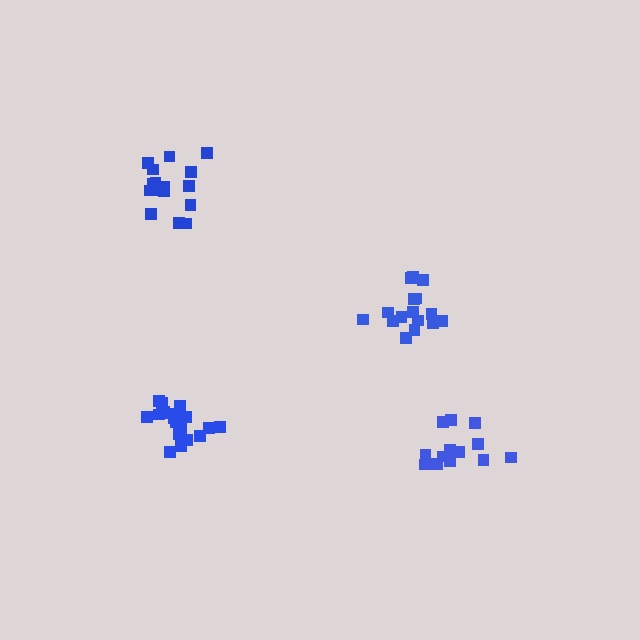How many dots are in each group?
Group 1: 16 dots, Group 2: 18 dots, Group 3: 13 dots, Group 4: 16 dots (63 total).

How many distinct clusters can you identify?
There are 4 distinct clusters.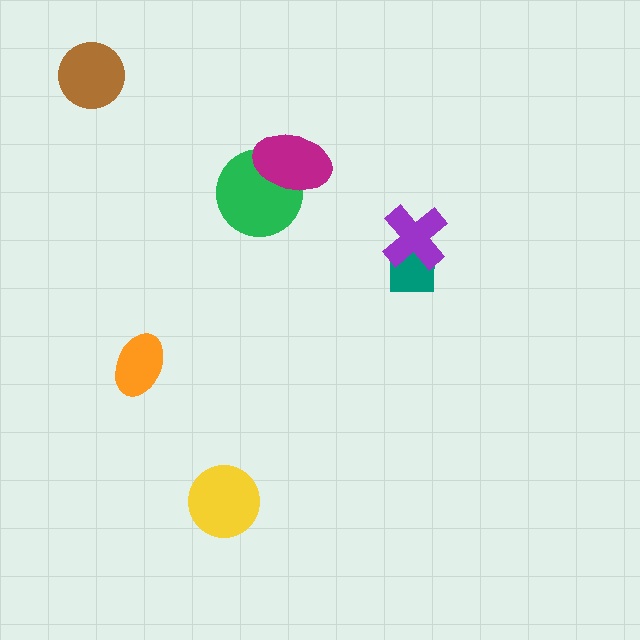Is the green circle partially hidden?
Yes, it is partially covered by another shape.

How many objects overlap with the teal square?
1 object overlaps with the teal square.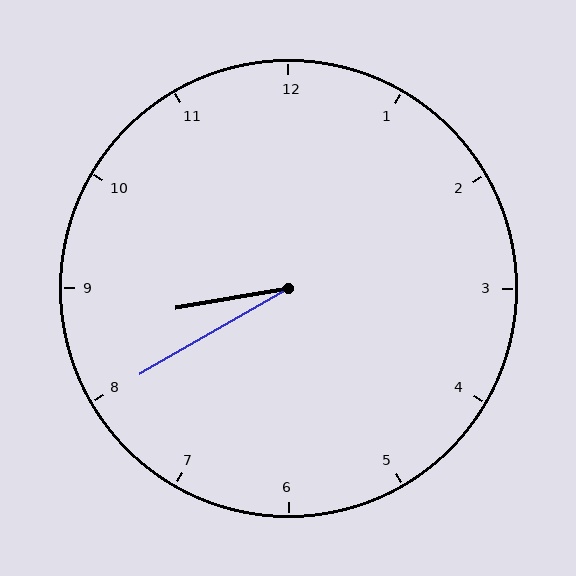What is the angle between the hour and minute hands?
Approximately 20 degrees.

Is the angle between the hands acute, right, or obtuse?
It is acute.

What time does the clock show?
8:40.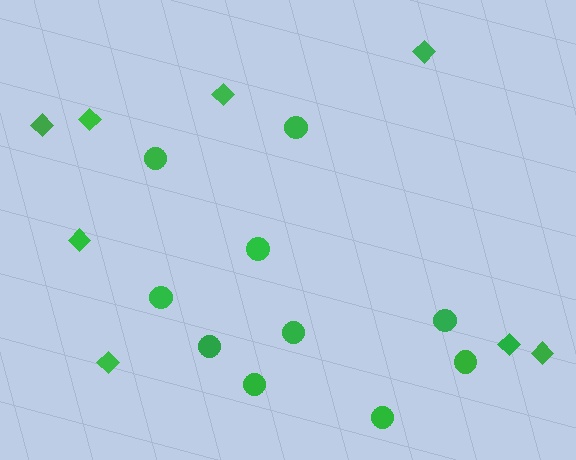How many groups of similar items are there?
There are 2 groups: one group of circles (10) and one group of diamonds (8).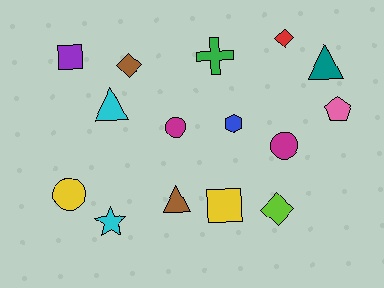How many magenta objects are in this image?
There are 2 magenta objects.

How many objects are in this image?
There are 15 objects.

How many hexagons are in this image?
There is 1 hexagon.